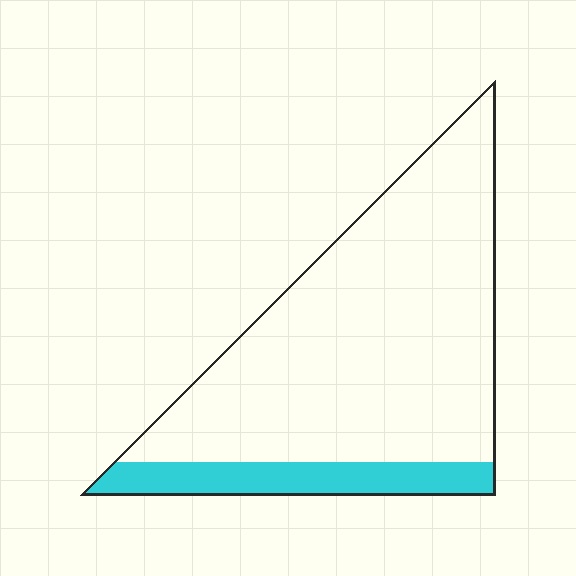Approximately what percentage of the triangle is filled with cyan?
Approximately 15%.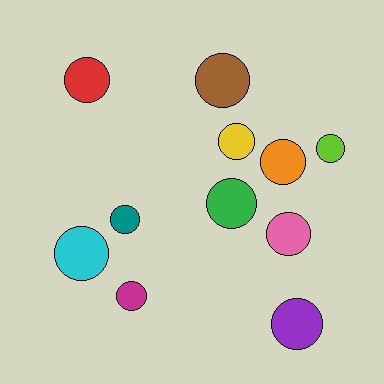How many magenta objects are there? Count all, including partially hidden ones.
There is 1 magenta object.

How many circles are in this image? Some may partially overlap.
There are 11 circles.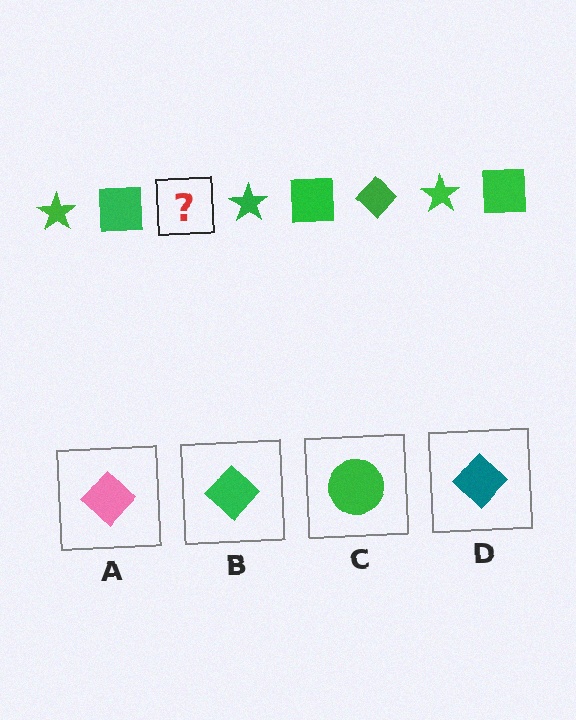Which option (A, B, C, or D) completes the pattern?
B.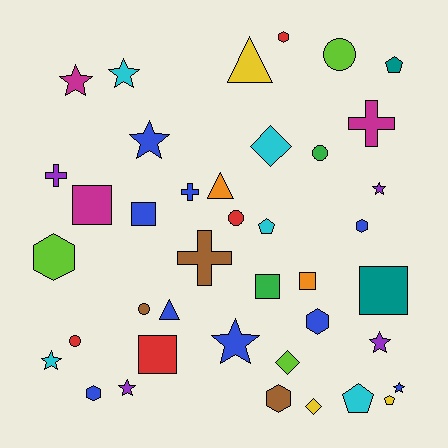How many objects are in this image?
There are 40 objects.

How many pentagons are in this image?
There are 4 pentagons.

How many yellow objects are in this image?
There are 3 yellow objects.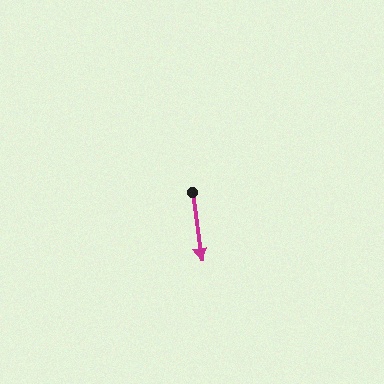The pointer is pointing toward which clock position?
Roughly 6 o'clock.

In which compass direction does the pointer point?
South.